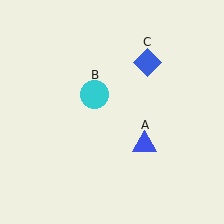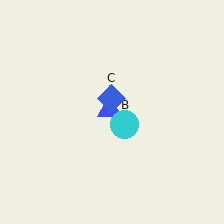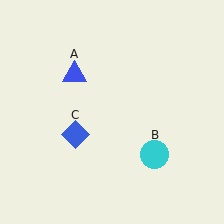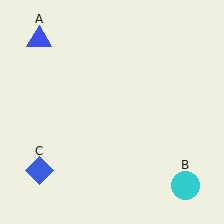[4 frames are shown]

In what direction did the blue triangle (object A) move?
The blue triangle (object A) moved up and to the left.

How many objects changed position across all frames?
3 objects changed position: blue triangle (object A), cyan circle (object B), blue diamond (object C).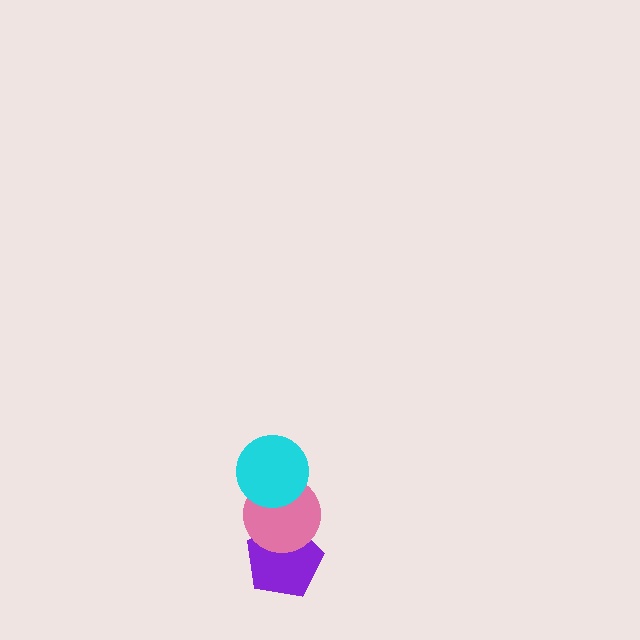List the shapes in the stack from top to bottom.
From top to bottom: the cyan circle, the pink circle, the purple pentagon.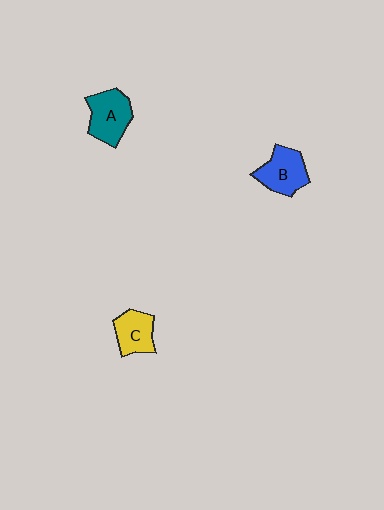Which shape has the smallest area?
Shape C (yellow).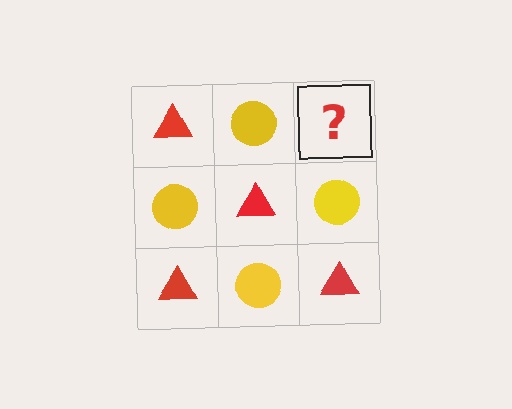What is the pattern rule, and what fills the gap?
The rule is that it alternates red triangle and yellow circle in a checkerboard pattern. The gap should be filled with a red triangle.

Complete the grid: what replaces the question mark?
The question mark should be replaced with a red triangle.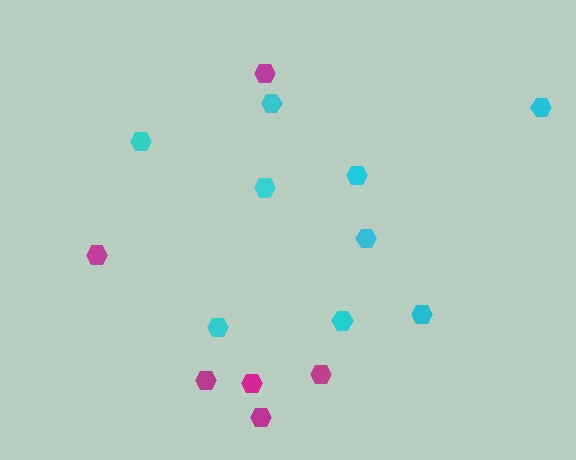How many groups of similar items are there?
There are 2 groups: one group of magenta hexagons (6) and one group of cyan hexagons (9).